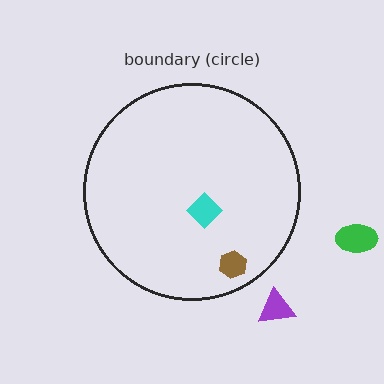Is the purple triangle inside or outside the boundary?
Outside.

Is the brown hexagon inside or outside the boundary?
Inside.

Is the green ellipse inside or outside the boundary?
Outside.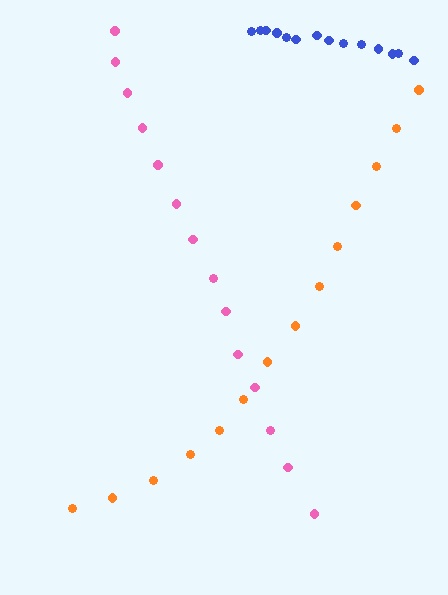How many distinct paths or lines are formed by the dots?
There are 3 distinct paths.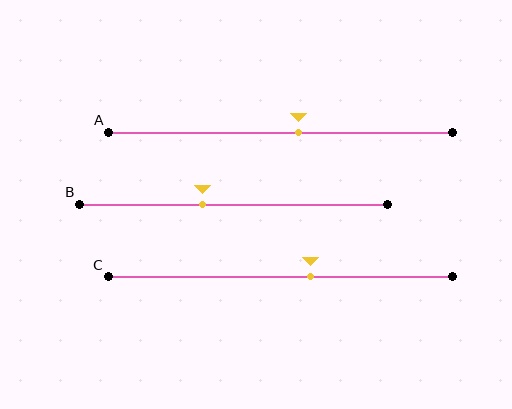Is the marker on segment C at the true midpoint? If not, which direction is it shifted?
No, the marker on segment C is shifted to the right by about 9% of the segment length.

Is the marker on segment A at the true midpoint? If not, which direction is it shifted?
No, the marker on segment A is shifted to the right by about 5% of the segment length.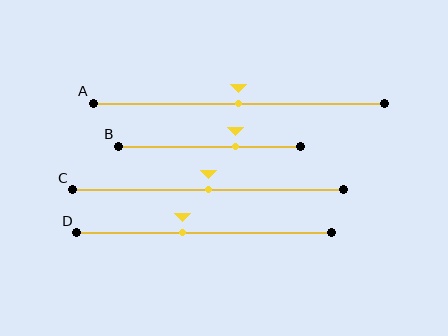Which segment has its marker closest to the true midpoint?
Segment A has its marker closest to the true midpoint.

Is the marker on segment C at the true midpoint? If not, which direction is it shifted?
Yes, the marker on segment C is at the true midpoint.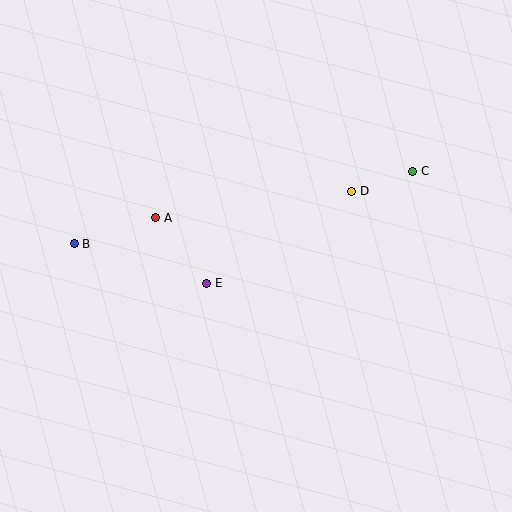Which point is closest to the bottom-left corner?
Point B is closest to the bottom-left corner.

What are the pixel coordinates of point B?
Point B is at (74, 244).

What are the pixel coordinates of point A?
Point A is at (156, 218).